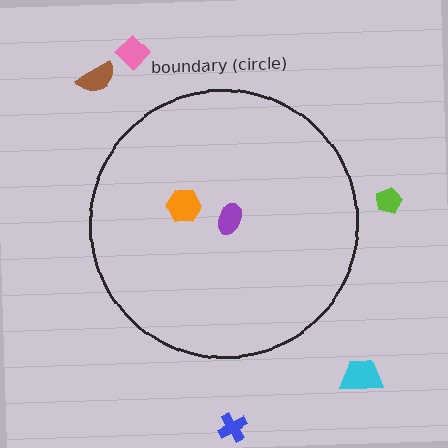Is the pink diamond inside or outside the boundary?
Outside.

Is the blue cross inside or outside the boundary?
Outside.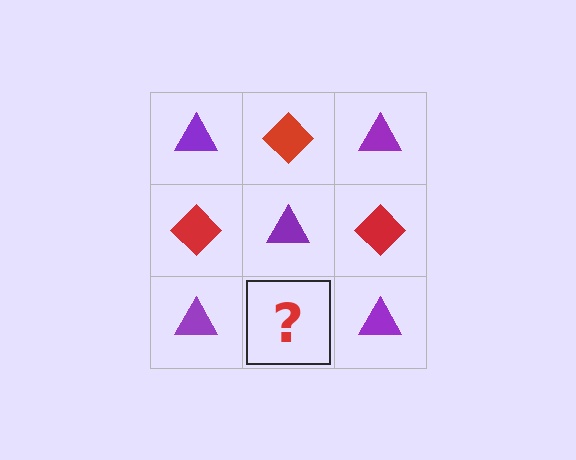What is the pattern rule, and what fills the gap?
The rule is that it alternates purple triangle and red diamond in a checkerboard pattern. The gap should be filled with a red diamond.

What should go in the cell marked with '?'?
The missing cell should contain a red diamond.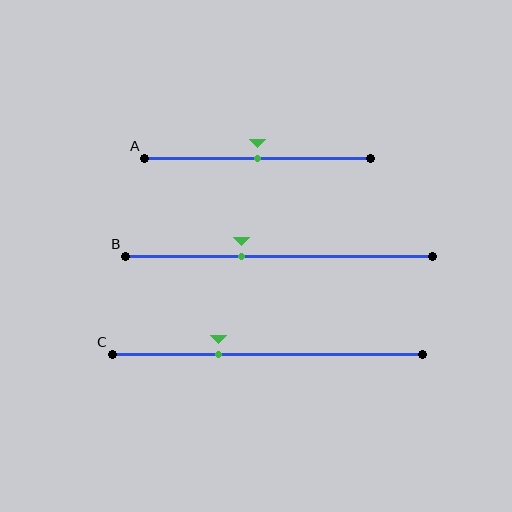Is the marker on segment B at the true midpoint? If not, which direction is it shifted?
No, the marker on segment B is shifted to the left by about 12% of the segment length.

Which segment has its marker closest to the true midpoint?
Segment A has its marker closest to the true midpoint.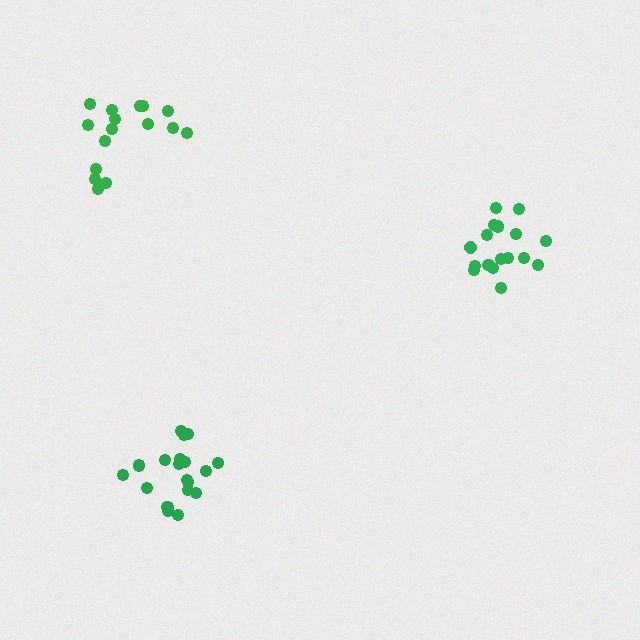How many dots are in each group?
Group 1: 19 dots, Group 2: 16 dots, Group 3: 17 dots (52 total).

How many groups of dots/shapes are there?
There are 3 groups.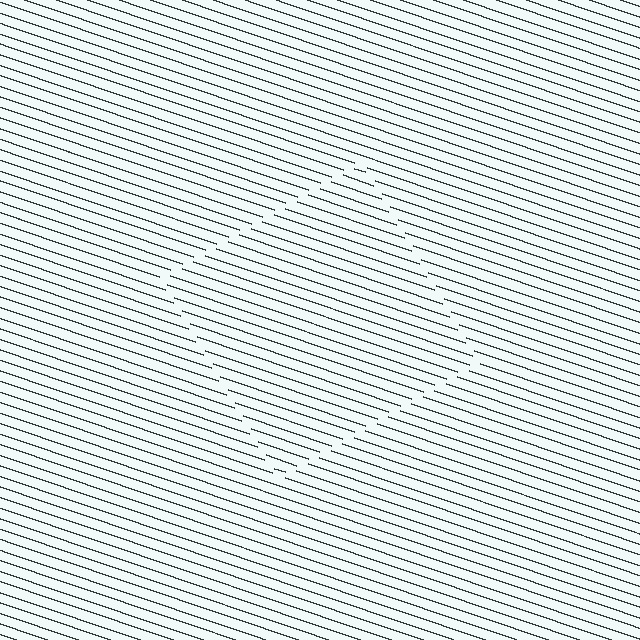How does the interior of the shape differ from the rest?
The interior of the shape contains the same grating, shifted by half a period — the contour is defined by the phase discontinuity where line-ends from the inner and outer gratings abut.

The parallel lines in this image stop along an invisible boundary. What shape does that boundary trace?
An illusory square. The interior of the shape contains the same grating, shifted by half a period — the contour is defined by the phase discontinuity where line-ends from the inner and outer gratings abut.